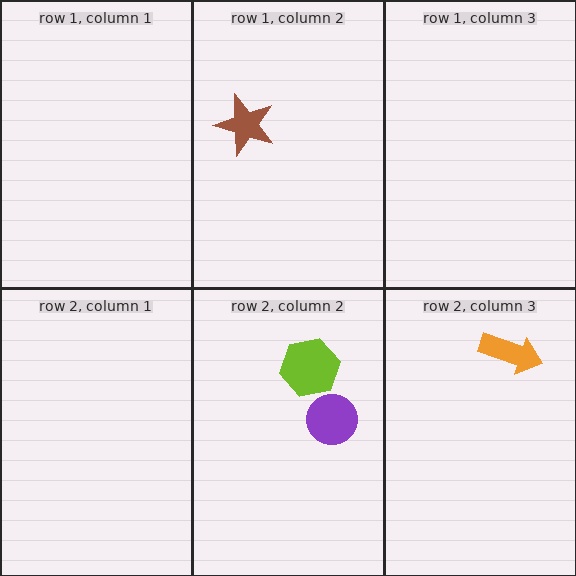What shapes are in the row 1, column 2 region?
The brown star.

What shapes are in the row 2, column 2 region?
The lime hexagon, the purple circle.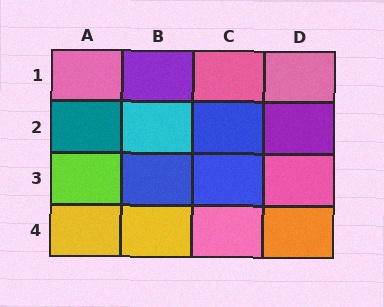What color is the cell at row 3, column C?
Blue.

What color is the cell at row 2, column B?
Cyan.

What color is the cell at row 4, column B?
Yellow.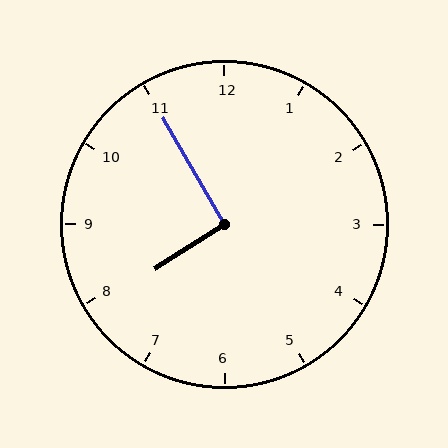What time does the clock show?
7:55.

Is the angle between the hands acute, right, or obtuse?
It is right.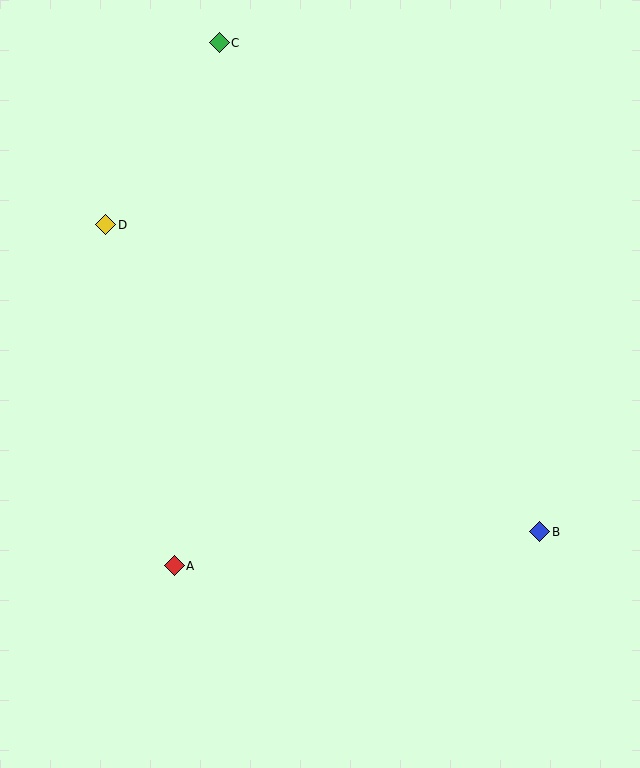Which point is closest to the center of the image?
Point A at (174, 566) is closest to the center.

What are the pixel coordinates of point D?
Point D is at (106, 225).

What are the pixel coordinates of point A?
Point A is at (174, 566).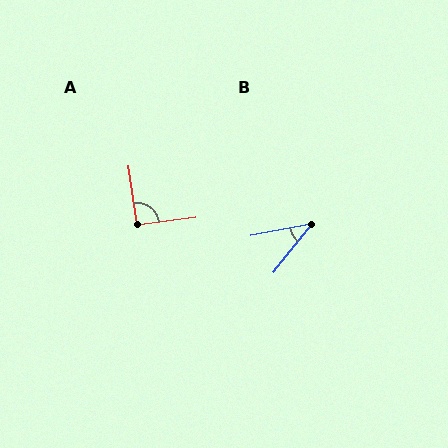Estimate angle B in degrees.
Approximately 40 degrees.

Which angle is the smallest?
B, at approximately 40 degrees.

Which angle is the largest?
A, at approximately 91 degrees.